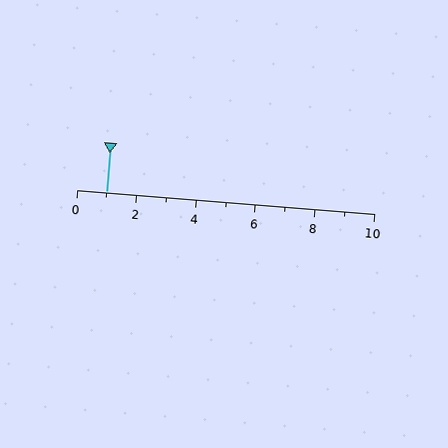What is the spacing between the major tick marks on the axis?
The major ticks are spaced 2 apart.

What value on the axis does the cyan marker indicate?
The marker indicates approximately 1.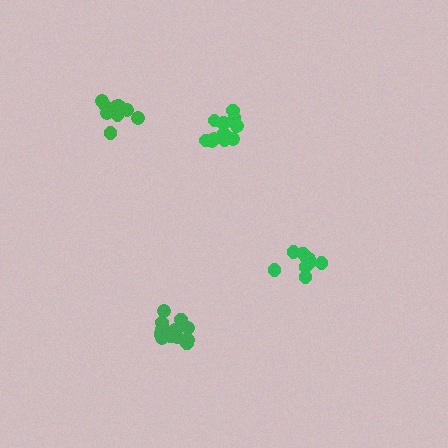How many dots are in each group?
Group 1: 9 dots, Group 2: 13 dots, Group 3: 13 dots, Group 4: 10 dots (45 total).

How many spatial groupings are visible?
There are 4 spatial groupings.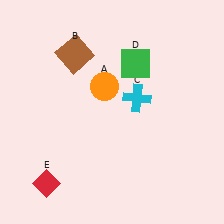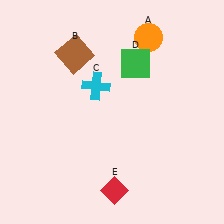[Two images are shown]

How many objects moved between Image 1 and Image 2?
3 objects moved between the two images.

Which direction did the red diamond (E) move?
The red diamond (E) moved right.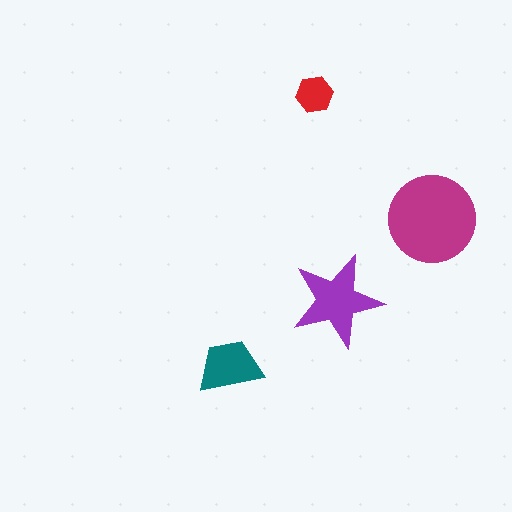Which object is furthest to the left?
The teal trapezoid is leftmost.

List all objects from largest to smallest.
The magenta circle, the purple star, the teal trapezoid, the red hexagon.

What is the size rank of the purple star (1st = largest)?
2nd.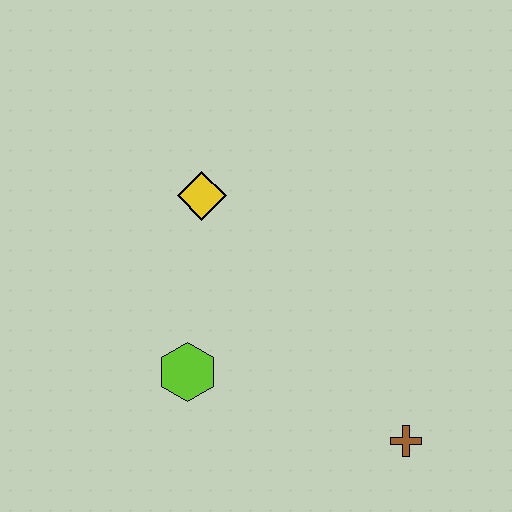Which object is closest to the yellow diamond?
The lime hexagon is closest to the yellow diamond.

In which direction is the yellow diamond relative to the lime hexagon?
The yellow diamond is above the lime hexagon.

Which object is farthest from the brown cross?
The yellow diamond is farthest from the brown cross.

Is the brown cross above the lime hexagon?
No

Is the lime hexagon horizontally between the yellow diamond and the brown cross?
No